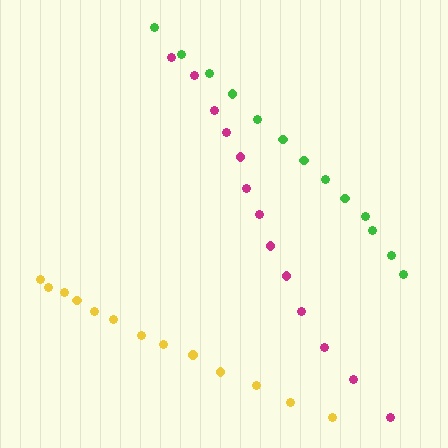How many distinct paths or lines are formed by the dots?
There are 3 distinct paths.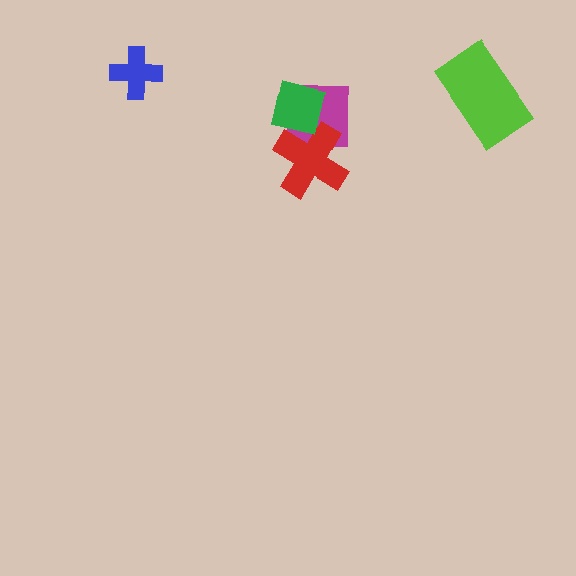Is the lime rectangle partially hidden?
No, no other shape covers it.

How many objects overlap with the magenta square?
2 objects overlap with the magenta square.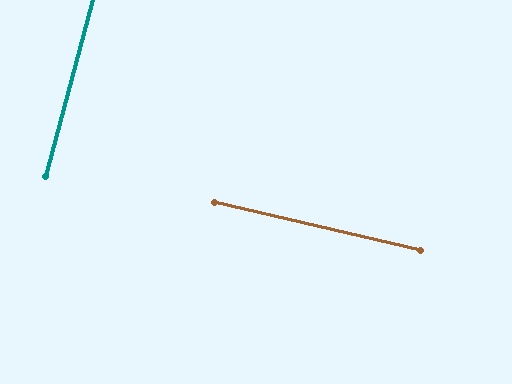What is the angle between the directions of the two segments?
Approximately 88 degrees.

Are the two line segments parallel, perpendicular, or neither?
Perpendicular — they meet at approximately 88°.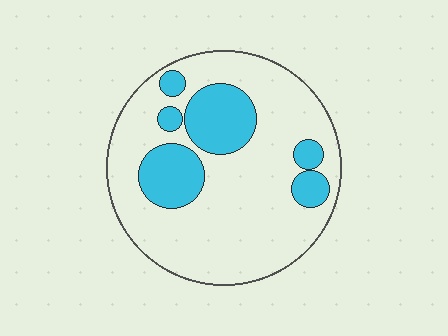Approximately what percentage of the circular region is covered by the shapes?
Approximately 25%.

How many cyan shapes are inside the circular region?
6.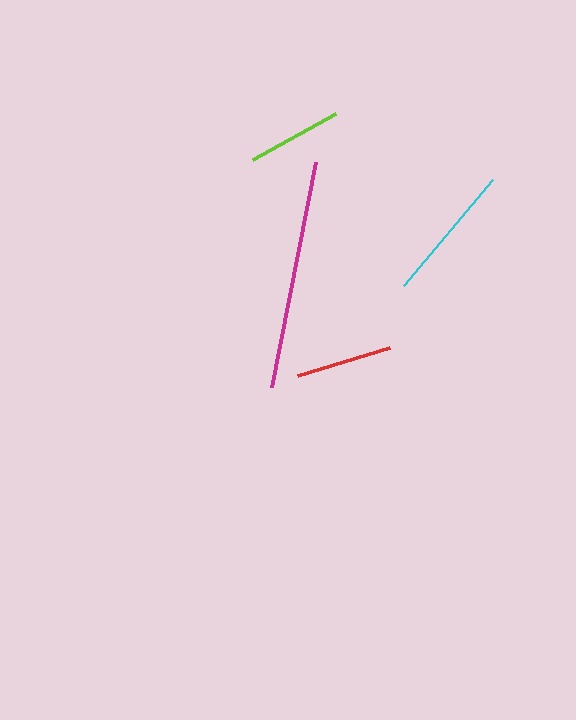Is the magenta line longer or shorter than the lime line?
The magenta line is longer than the lime line.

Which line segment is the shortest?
The lime line is the shortest at approximately 95 pixels.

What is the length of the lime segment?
The lime segment is approximately 95 pixels long.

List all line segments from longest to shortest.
From longest to shortest: magenta, cyan, red, lime.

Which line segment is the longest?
The magenta line is the longest at approximately 229 pixels.